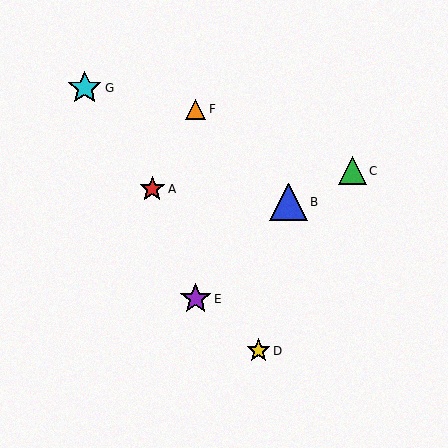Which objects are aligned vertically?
Objects E, F are aligned vertically.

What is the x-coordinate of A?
Object A is at x≈152.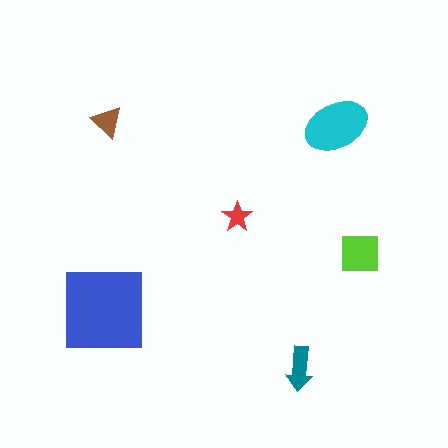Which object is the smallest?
The red star.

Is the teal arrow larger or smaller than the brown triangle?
Larger.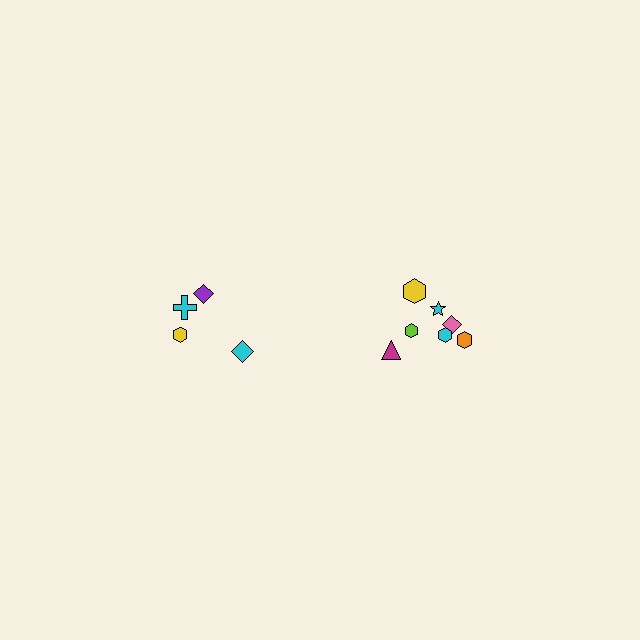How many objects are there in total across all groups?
There are 11 objects.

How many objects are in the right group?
There are 7 objects.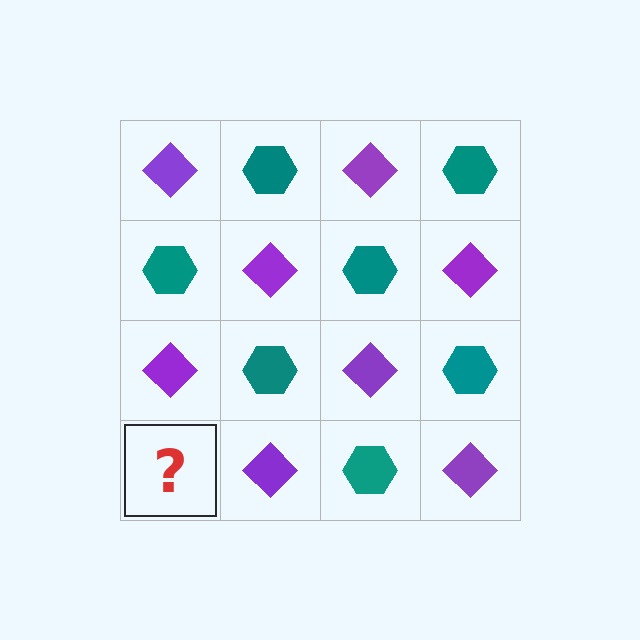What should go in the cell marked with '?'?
The missing cell should contain a teal hexagon.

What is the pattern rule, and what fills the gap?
The rule is that it alternates purple diamond and teal hexagon in a checkerboard pattern. The gap should be filled with a teal hexagon.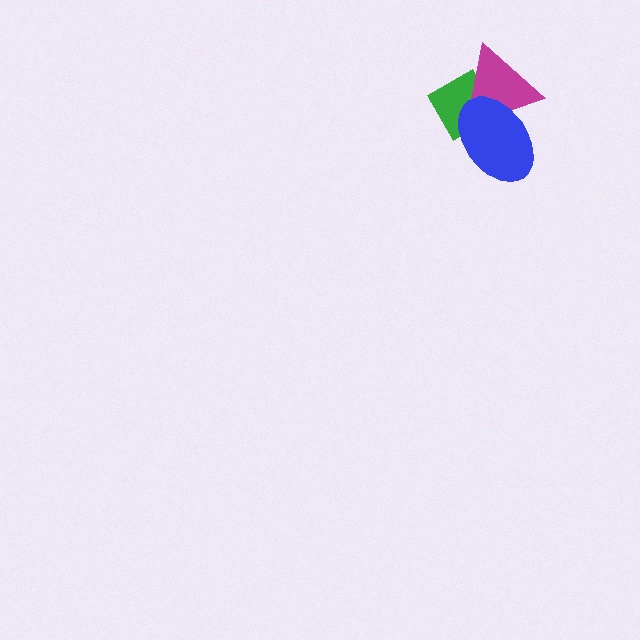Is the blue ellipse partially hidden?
No, no other shape covers it.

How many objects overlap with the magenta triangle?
2 objects overlap with the magenta triangle.